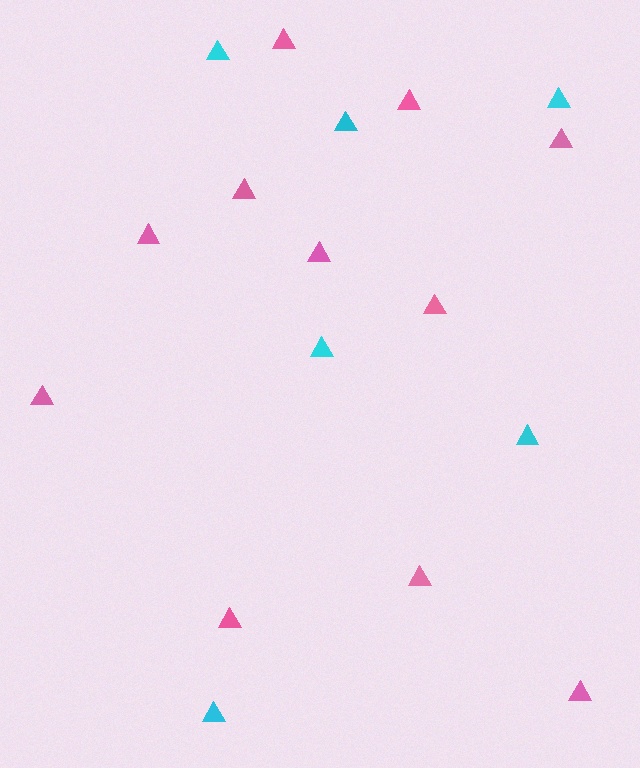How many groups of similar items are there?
There are 2 groups: one group of pink triangles (11) and one group of cyan triangles (6).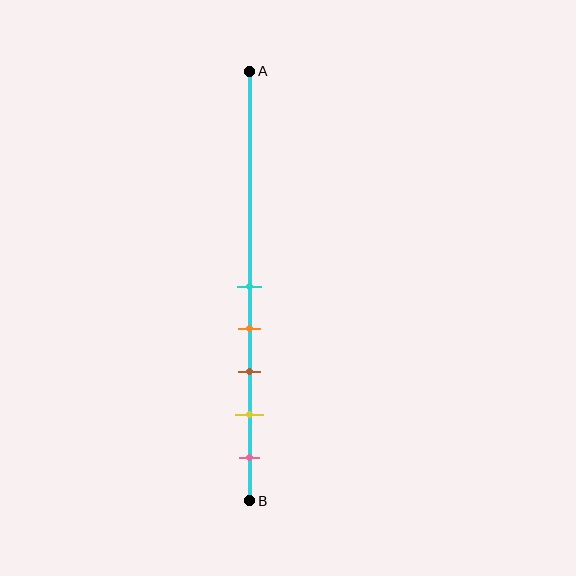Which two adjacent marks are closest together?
The cyan and orange marks are the closest adjacent pair.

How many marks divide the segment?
There are 5 marks dividing the segment.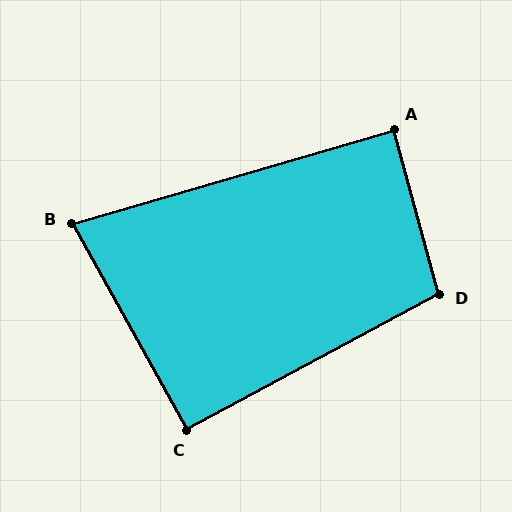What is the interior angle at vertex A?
Approximately 89 degrees (approximately right).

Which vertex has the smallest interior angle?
B, at approximately 77 degrees.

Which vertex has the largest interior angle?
D, at approximately 103 degrees.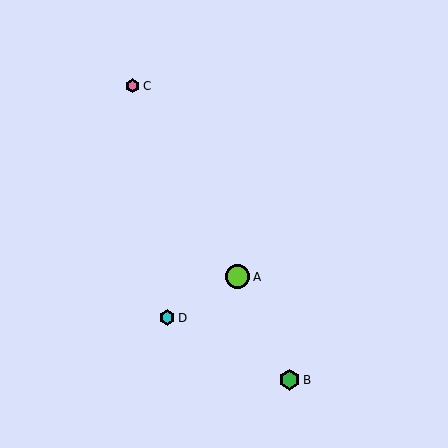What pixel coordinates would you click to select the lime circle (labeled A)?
Click at (238, 277) to select the lime circle A.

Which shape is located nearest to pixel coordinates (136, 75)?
The pink hexagon (labeled C) at (133, 86) is nearest to that location.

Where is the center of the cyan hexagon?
The center of the cyan hexagon is at (167, 318).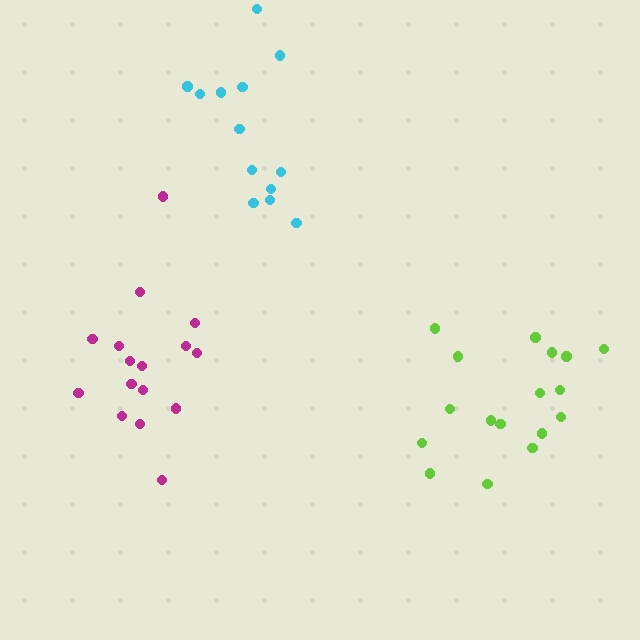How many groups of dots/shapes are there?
There are 3 groups.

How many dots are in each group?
Group 1: 17 dots, Group 2: 14 dots, Group 3: 16 dots (47 total).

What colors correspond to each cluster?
The clusters are colored: lime, cyan, magenta.